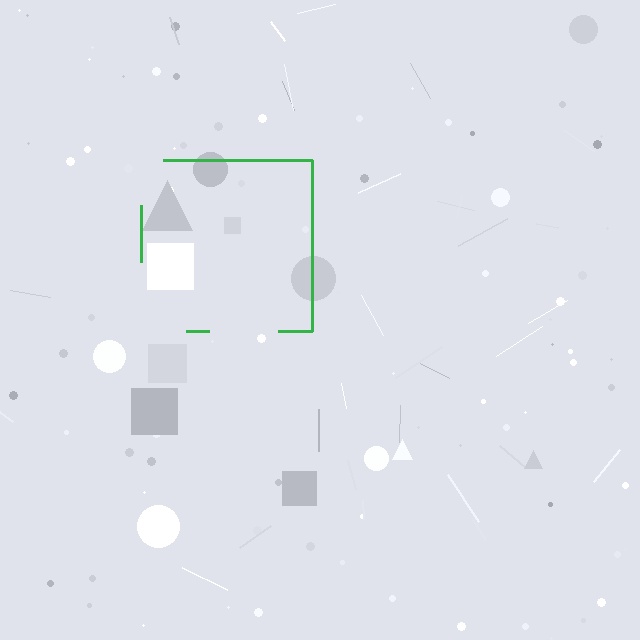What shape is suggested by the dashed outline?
The dashed outline suggests a square.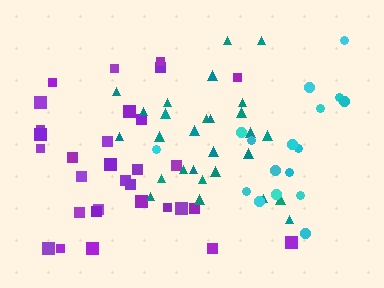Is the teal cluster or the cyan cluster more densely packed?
Teal.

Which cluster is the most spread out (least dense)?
Cyan.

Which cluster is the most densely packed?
Teal.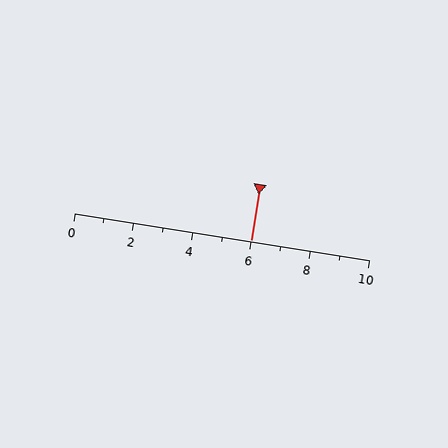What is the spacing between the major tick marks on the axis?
The major ticks are spaced 2 apart.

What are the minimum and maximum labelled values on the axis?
The axis runs from 0 to 10.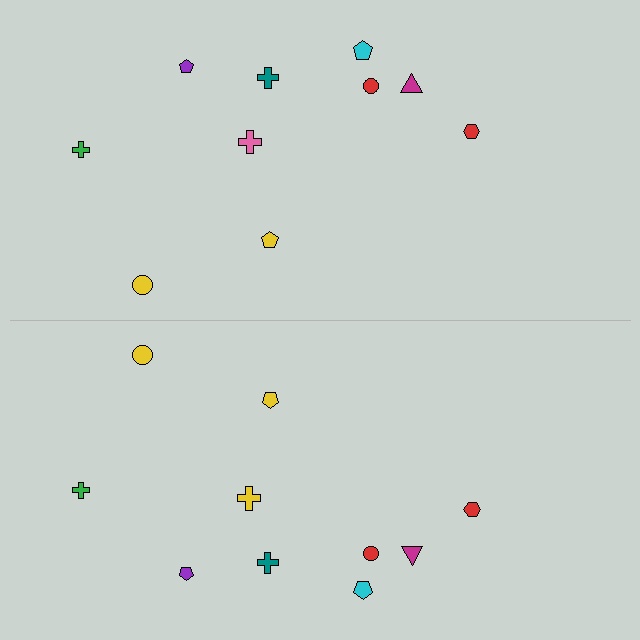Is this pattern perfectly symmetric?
No, the pattern is not perfectly symmetric. The yellow cross on the bottom side breaks the symmetry — its mirror counterpart is pink.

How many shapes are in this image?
There are 20 shapes in this image.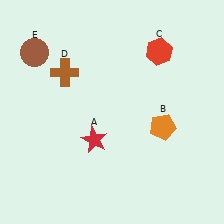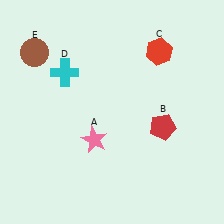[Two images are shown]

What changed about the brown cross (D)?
In Image 1, D is brown. In Image 2, it changed to cyan.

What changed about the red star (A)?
In Image 1, A is red. In Image 2, it changed to pink.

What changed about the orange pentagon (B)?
In Image 1, B is orange. In Image 2, it changed to red.